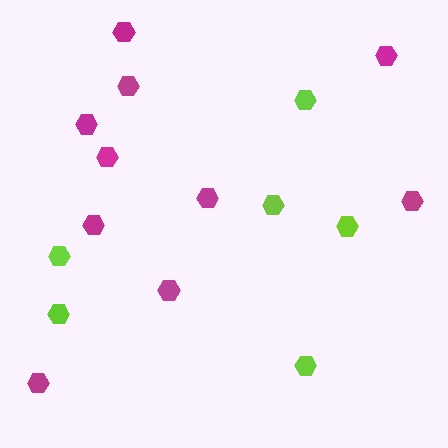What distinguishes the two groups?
There are 2 groups: one group of lime hexagons (6) and one group of magenta hexagons (10).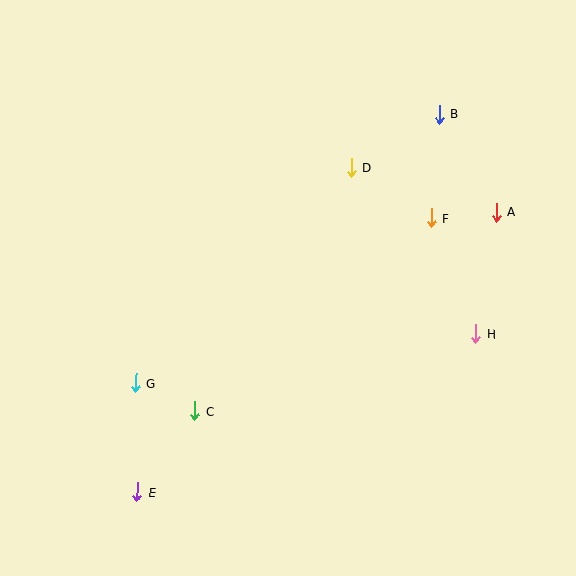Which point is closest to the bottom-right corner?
Point H is closest to the bottom-right corner.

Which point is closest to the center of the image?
Point D at (351, 168) is closest to the center.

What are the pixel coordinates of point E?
Point E is at (137, 492).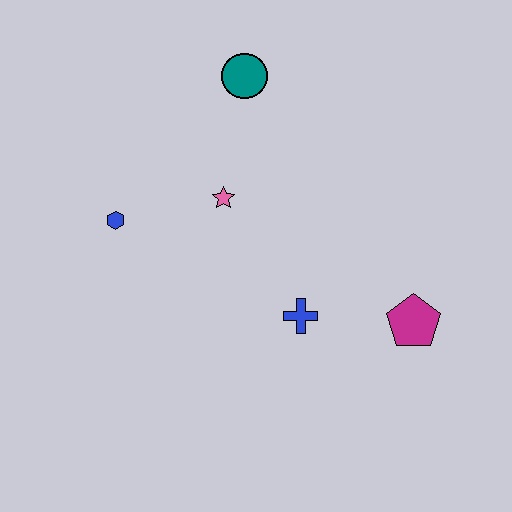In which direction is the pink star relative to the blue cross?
The pink star is above the blue cross.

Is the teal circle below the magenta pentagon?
No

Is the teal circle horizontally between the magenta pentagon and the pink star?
Yes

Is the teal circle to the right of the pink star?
Yes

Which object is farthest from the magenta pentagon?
The blue hexagon is farthest from the magenta pentagon.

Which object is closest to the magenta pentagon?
The blue cross is closest to the magenta pentagon.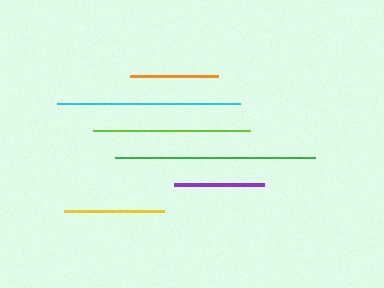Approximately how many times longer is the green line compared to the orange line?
The green line is approximately 2.3 times the length of the orange line.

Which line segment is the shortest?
The orange line is the shortest at approximately 88 pixels.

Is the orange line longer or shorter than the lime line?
The lime line is longer than the orange line.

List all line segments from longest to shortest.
From longest to shortest: green, cyan, lime, yellow, purple, orange.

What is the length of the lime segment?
The lime segment is approximately 157 pixels long.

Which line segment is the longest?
The green line is the longest at approximately 200 pixels.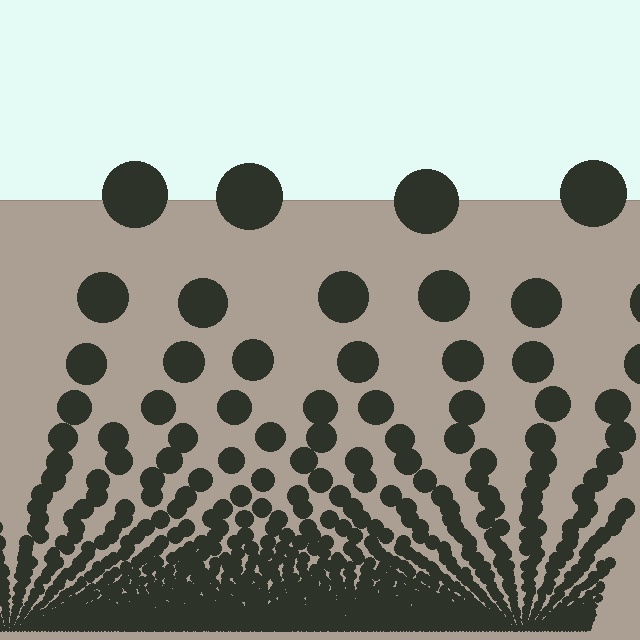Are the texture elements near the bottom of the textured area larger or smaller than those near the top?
Smaller. The gradient is inverted — elements near the bottom are smaller and denser.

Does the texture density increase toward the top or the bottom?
Density increases toward the bottom.